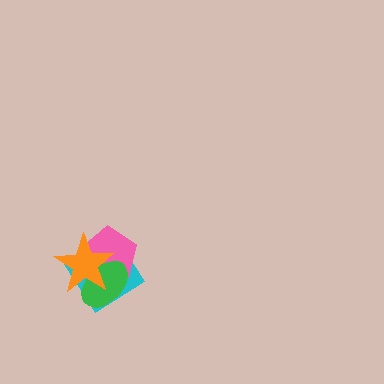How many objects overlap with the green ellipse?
3 objects overlap with the green ellipse.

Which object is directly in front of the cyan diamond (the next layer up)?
The pink pentagon is directly in front of the cyan diamond.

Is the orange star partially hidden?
No, no other shape covers it.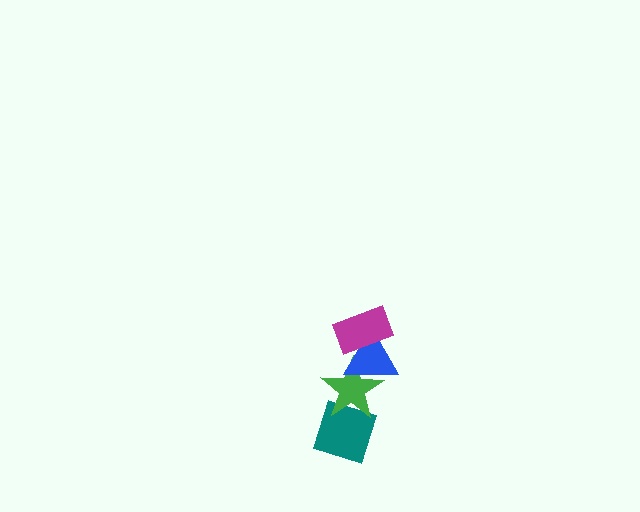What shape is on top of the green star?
The blue triangle is on top of the green star.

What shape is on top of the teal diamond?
The green star is on top of the teal diamond.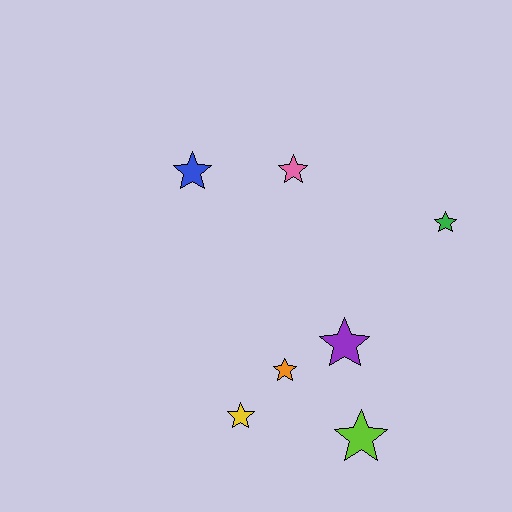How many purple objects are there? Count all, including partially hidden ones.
There is 1 purple object.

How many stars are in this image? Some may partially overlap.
There are 7 stars.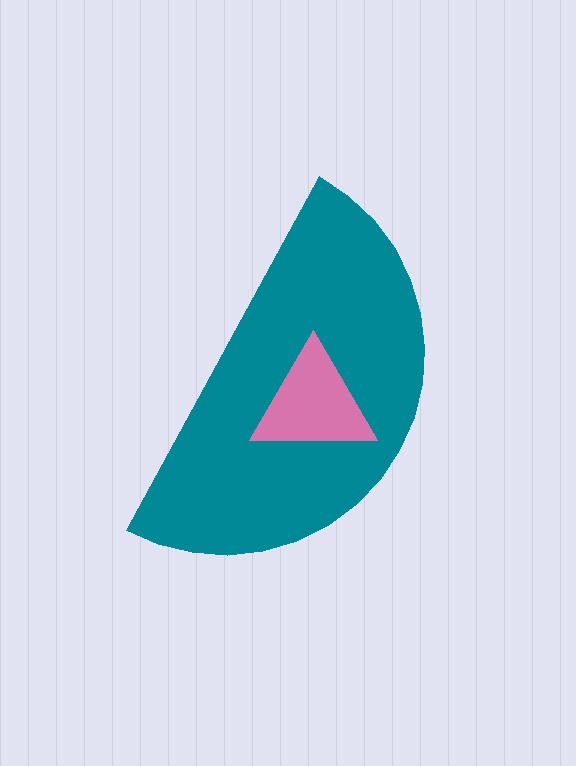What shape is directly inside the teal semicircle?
The pink triangle.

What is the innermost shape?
The pink triangle.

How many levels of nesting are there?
2.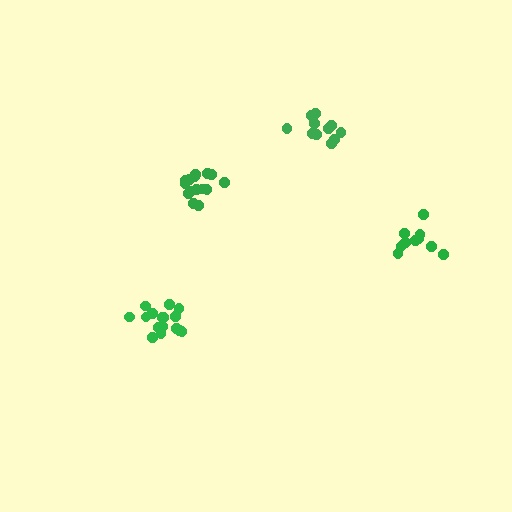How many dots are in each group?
Group 1: 15 dots, Group 2: 16 dots, Group 3: 12 dots, Group 4: 10 dots (53 total).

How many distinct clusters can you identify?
There are 4 distinct clusters.